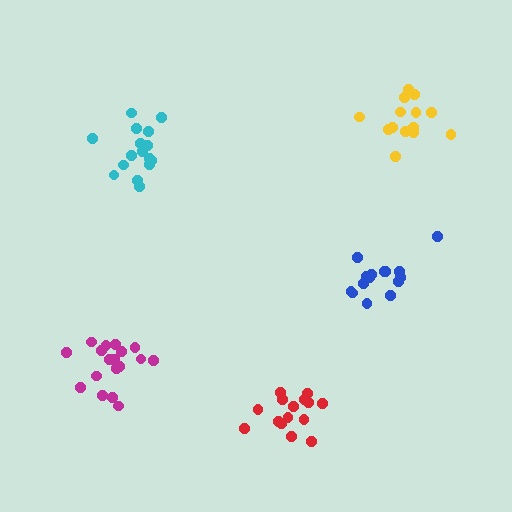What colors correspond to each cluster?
The clusters are colored: magenta, blue, cyan, red, yellow.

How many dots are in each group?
Group 1: 18 dots, Group 2: 15 dots, Group 3: 16 dots, Group 4: 15 dots, Group 5: 14 dots (78 total).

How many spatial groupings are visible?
There are 5 spatial groupings.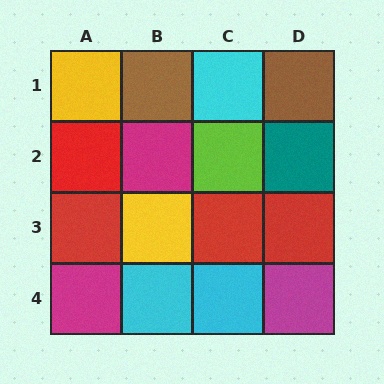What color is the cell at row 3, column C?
Red.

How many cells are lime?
1 cell is lime.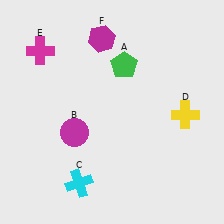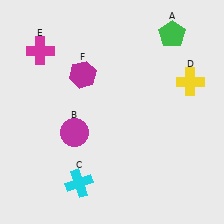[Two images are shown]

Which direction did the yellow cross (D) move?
The yellow cross (D) moved up.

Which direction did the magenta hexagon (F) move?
The magenta hexagon (F) moved down.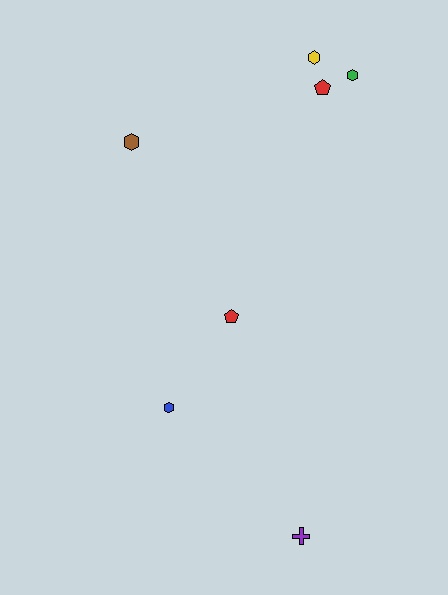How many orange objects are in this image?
There are no orange objects.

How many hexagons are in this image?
There are 4 hexagons.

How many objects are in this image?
There are 7 objects.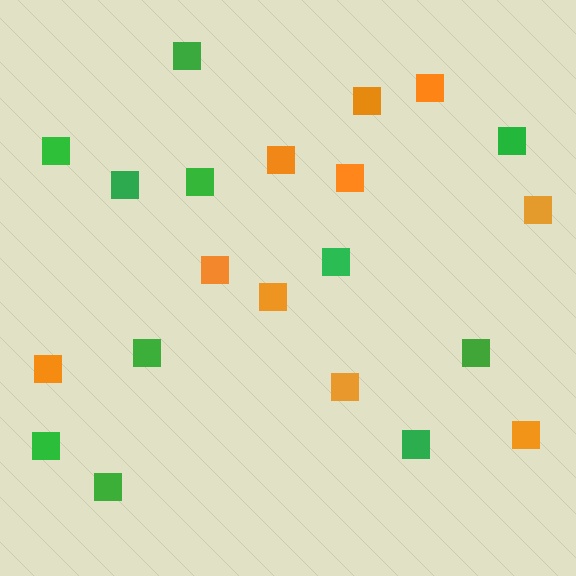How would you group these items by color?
There are 2 groups: one group of green squares (11) and one group of orange squares (10).